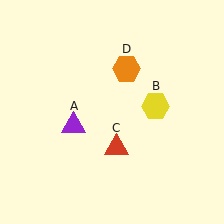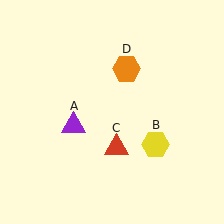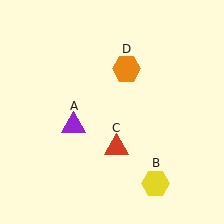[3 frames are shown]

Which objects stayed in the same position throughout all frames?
Purple triangle (object A) and red triangle (object C) and orange hexagon (object D) remained stationary.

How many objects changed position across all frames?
1 object changed position: yellow hexagon (object B).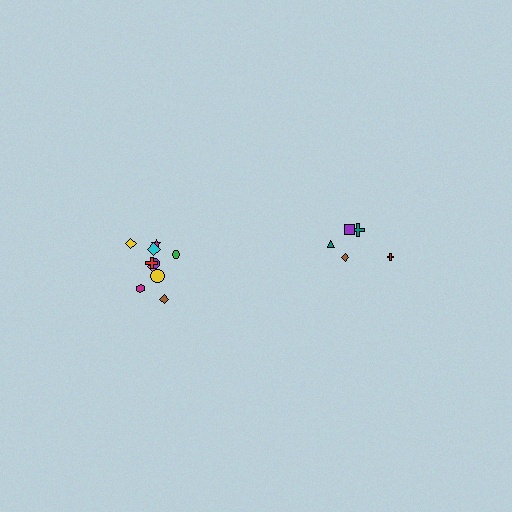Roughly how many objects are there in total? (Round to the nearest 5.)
Roughly 15 objects in total.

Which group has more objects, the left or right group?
The left group.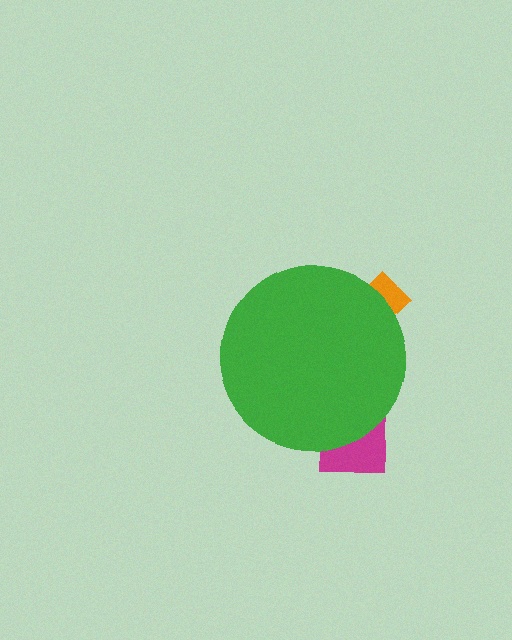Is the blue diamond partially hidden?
Yes, the blue diamond is partially hidden behind the green circle.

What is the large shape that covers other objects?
A green circle.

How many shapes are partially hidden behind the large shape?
3 shapes are partially hidden.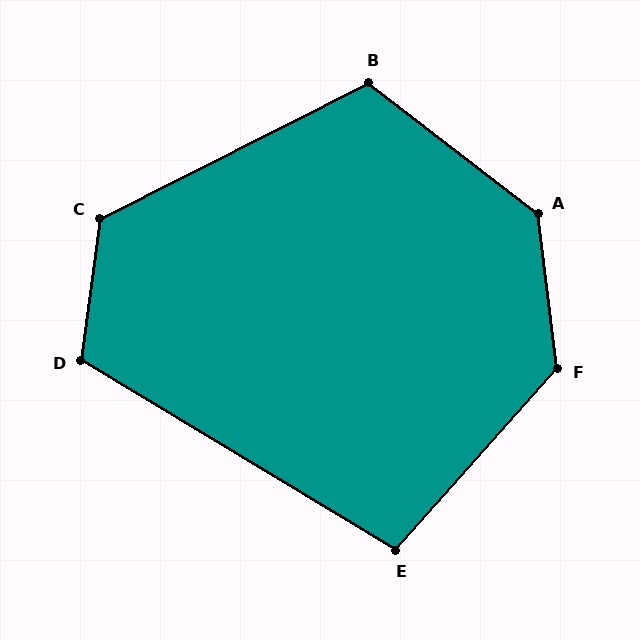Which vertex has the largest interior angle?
A, at approximately 135 degrees.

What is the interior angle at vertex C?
Approximately 124 degrees (obtuse).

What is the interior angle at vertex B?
Approximately 115 degrees (obtuse).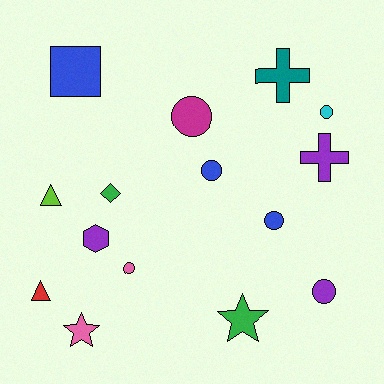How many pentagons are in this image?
There are no pentagons.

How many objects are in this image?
There are 15 objects.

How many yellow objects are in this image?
There are no yellow objects.